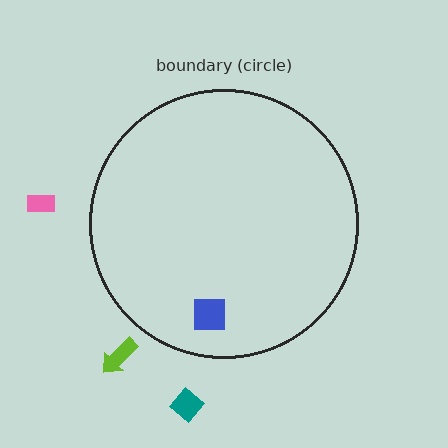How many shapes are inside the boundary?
1 inside, 3 outside.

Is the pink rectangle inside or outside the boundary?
Outside.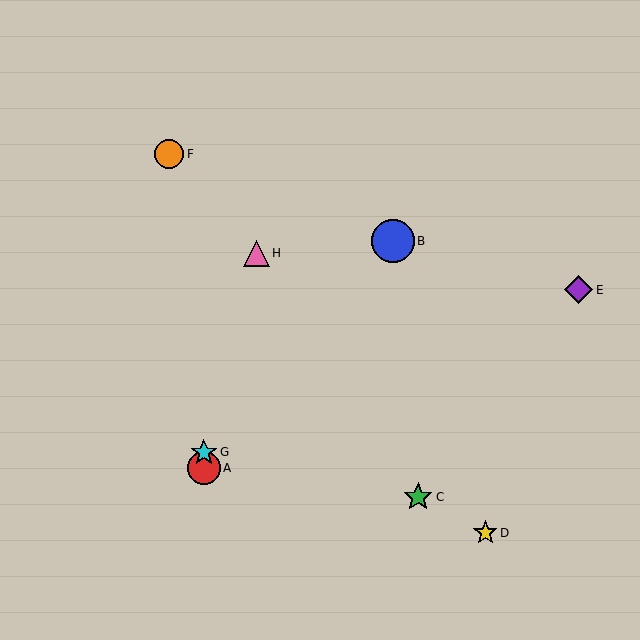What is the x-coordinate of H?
Object H is at x≈256.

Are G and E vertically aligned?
No, G is at x≈204 and E is at x≈579.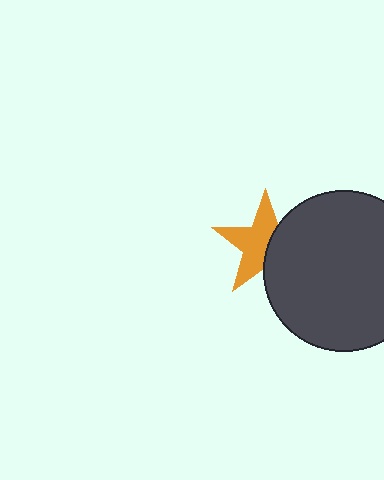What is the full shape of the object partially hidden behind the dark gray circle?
The partially hidden object is an orange star.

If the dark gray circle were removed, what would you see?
You would see the complete orange star.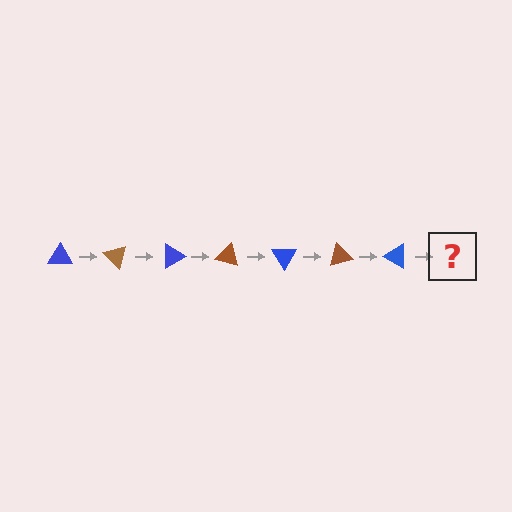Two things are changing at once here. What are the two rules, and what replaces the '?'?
The two rules are that it rotates 45 degrees each step and the color cycles through blue and brown. The '?' should be a brown triangle, rotated 315 degrees from the start.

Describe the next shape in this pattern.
It should be a brown triangle, rotated 315 degrees from the start.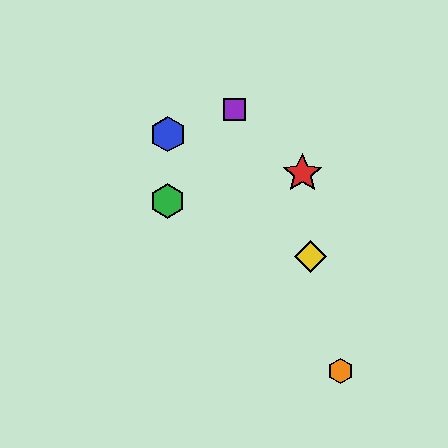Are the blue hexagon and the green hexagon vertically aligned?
Yes, both are at x≈168.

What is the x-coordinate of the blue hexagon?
The blue hexagon is at x≈168.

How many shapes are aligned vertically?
2 shapes (the blue hexagon, the green hexagon) are aligned vertically.